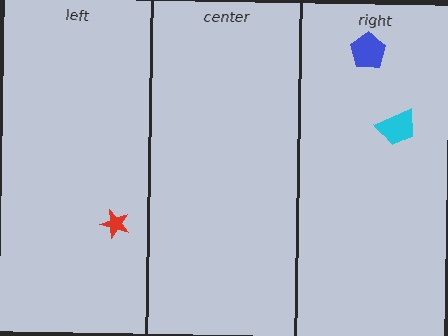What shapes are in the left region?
The red star.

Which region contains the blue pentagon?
The right region.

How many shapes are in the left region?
1.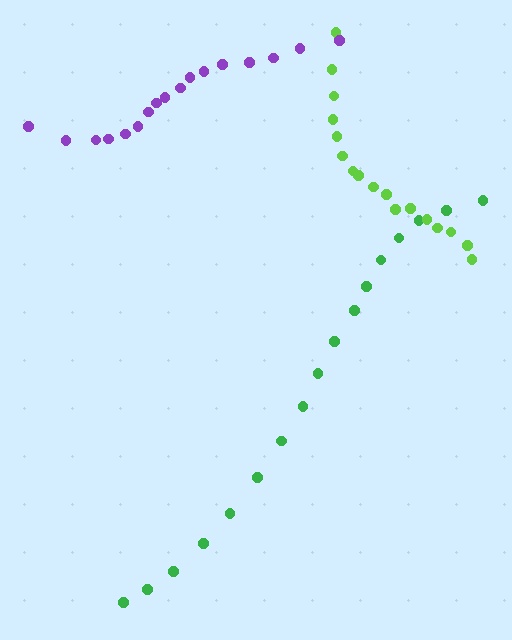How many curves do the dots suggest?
There are 3 distinct paths.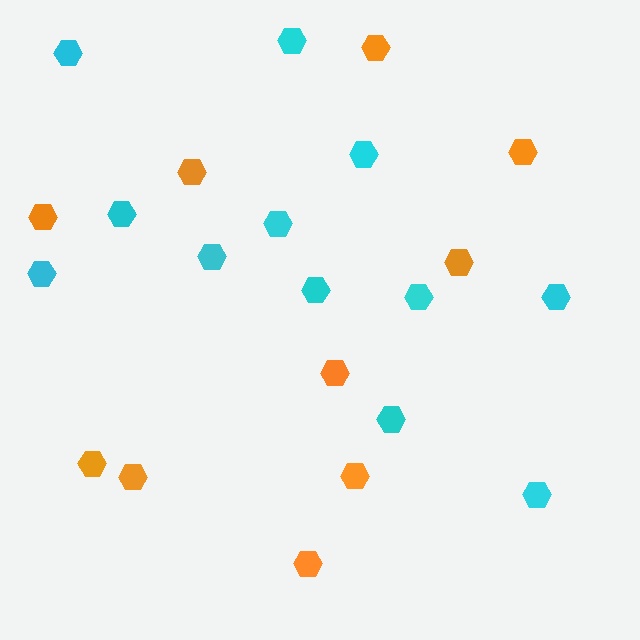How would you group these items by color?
There are 2 groups: one group of cyan hexagons (12) and one group of orange hexagons (10).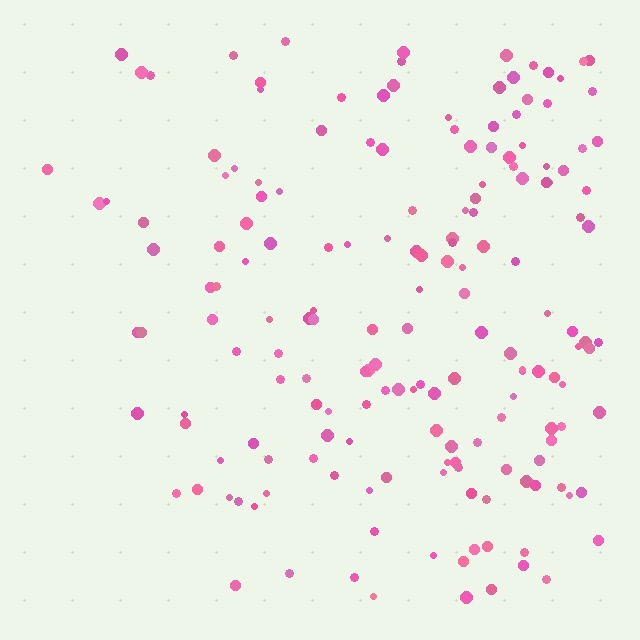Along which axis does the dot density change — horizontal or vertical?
Horizontal.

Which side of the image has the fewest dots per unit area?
The left.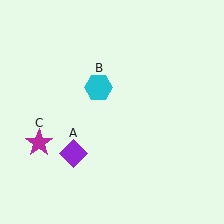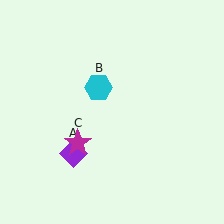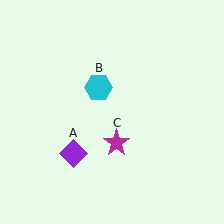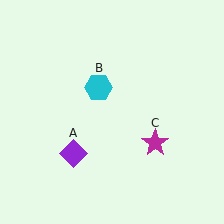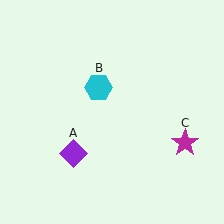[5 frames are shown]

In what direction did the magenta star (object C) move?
The magenta star (object C) moved right.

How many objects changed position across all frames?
1 object changed position: magenta star (object C).